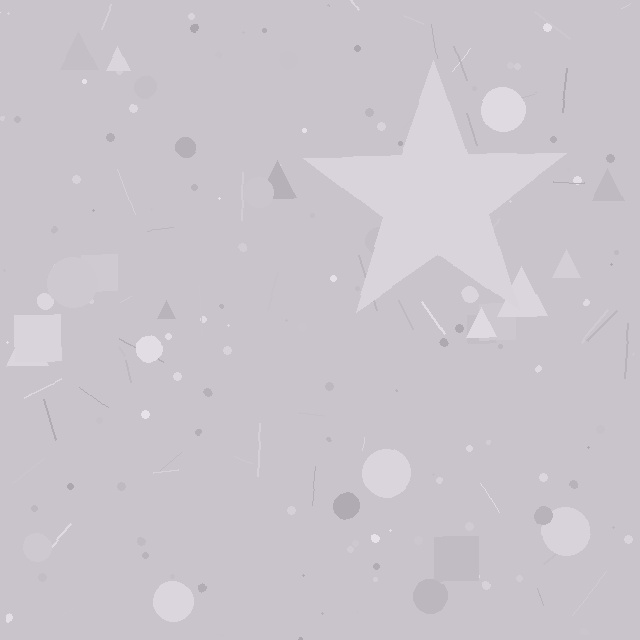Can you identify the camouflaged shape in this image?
The camouflaged shape is a star.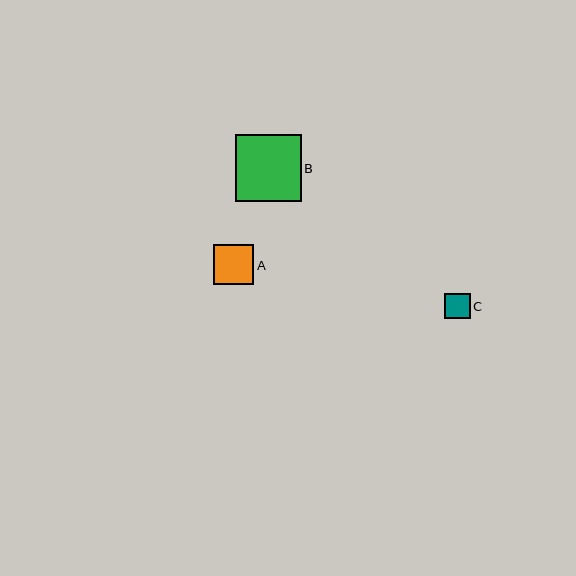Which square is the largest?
Square B is the largest with a size of approximately 66 pixels.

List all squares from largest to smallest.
From largest to smallest: B, A, C.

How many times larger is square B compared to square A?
Square B is approximately 1.6 times the size of square A.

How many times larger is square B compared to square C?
Square B is approximately 2.6 times the size of square C.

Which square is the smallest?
Square C is the smallest with a size of approximately 26 pixels.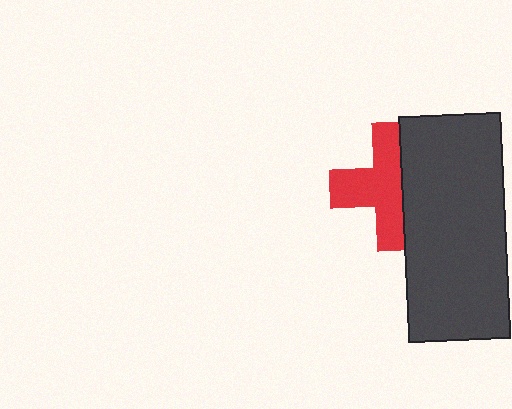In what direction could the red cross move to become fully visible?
The red cross could move left. That would shift it out from behind the dark gray rectangle entirely.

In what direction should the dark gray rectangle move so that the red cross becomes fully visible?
The dark gray rectangle should move right. That is the shortest direction to clear the overlap and leave the red cross fully visible.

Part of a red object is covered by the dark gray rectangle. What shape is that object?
It is a cross.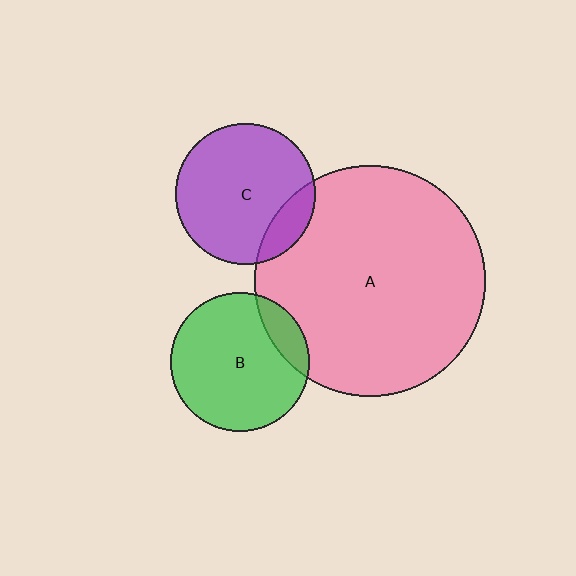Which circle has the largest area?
Circle A (pink).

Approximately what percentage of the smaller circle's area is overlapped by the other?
Approximately 15%.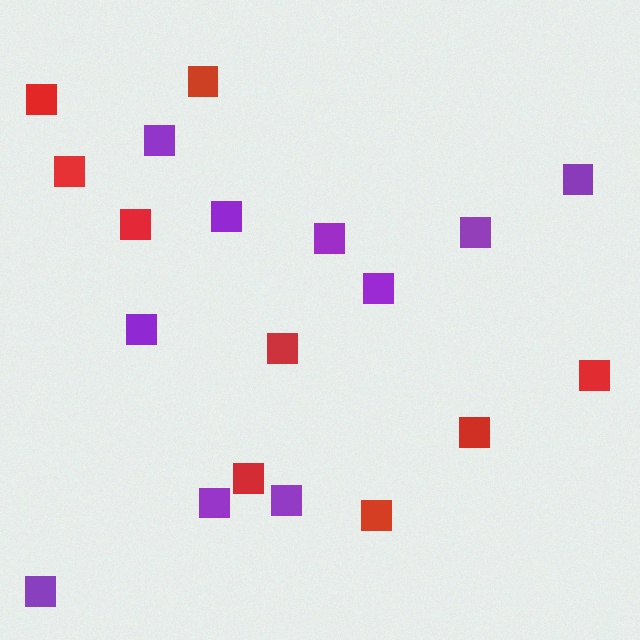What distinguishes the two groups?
There are 2 groups: one group of red squares (9) and one group of purple squares (10).